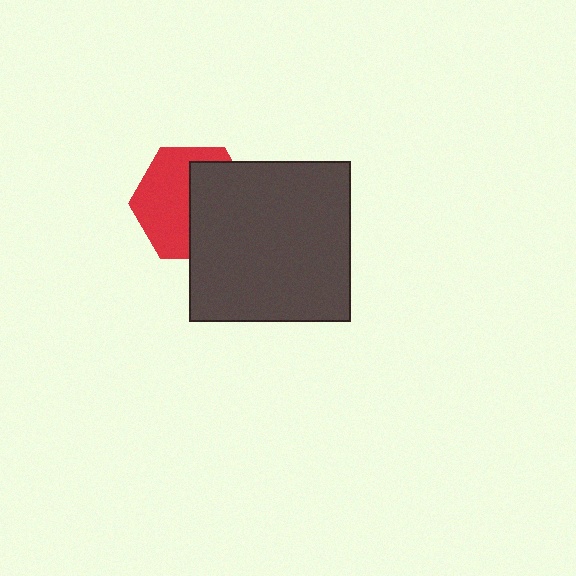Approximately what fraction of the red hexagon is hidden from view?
Roughly 48% of the red hexagon is hidden behind the dark gray square.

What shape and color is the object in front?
The object in front is a dark gray square.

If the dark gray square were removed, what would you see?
You would see the complete red hexagon.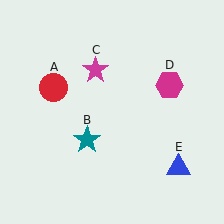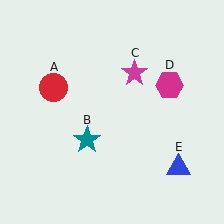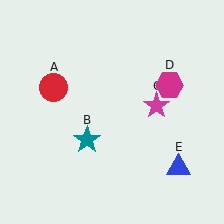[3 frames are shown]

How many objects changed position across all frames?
1 object changed position: magenta star (object C).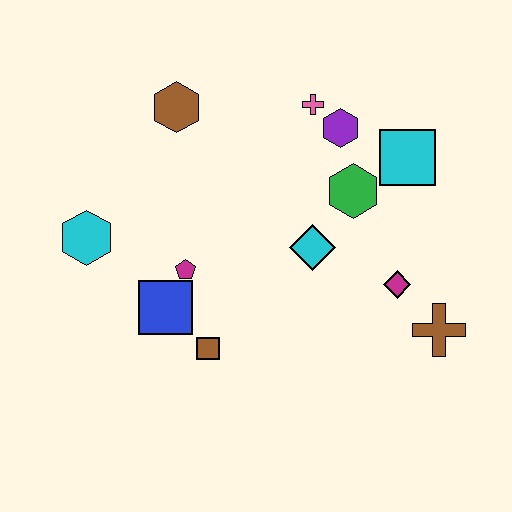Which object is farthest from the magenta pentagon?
The brown cross is farthest from the magenta pentagon.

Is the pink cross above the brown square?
Yes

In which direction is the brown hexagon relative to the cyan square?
The brown hexagon is to the left of the cyan square.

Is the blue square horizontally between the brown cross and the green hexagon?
No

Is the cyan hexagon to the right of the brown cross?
No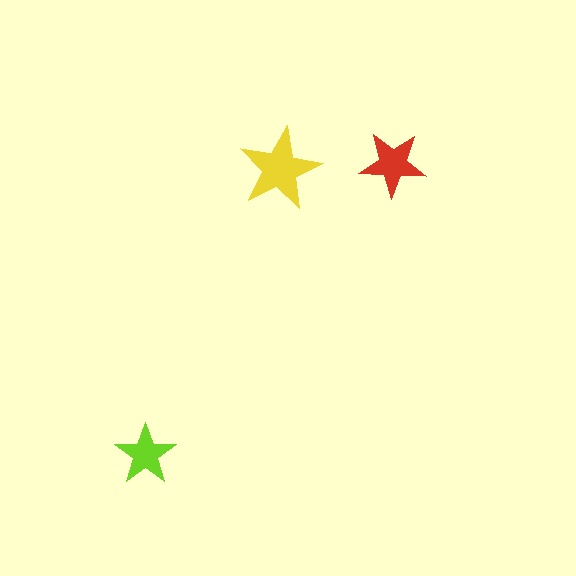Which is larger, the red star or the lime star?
The red one.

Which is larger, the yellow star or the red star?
The yellow one.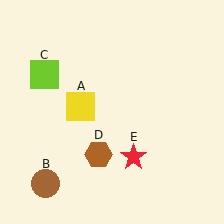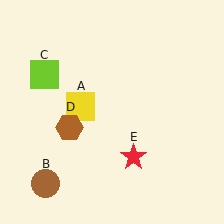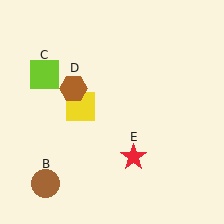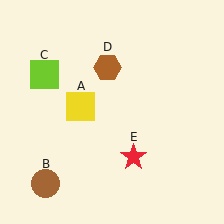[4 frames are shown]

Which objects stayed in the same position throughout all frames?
Yellow square (object A) and brown circle (object B) and lime square (object C) and red star (object E) remained stationary.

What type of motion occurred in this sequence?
The brown hexagon (object D) rotated clockwise around the center of the scene.